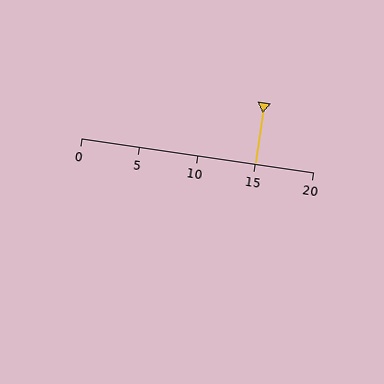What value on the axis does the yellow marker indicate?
The marker indicates approximately 15.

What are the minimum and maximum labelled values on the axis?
The axis runs from 0 to 20.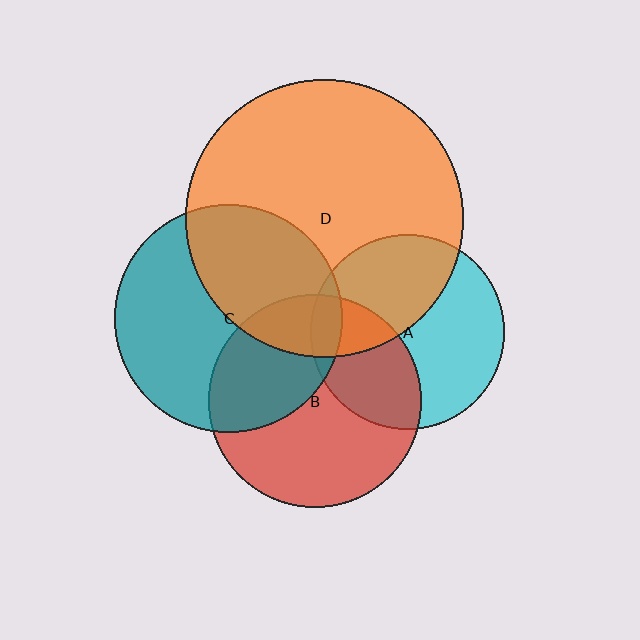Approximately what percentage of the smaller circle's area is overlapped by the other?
Approximately 10%.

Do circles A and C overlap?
Yes.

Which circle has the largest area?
Circle D (orange).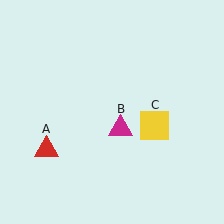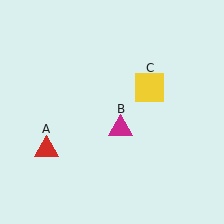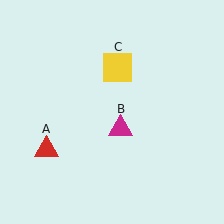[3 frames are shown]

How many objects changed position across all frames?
1 object changed position: yellow square (object C).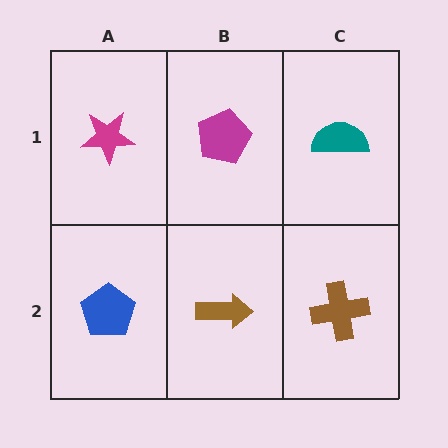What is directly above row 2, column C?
A teal semicircle.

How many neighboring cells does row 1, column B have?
3.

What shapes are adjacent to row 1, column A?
A blue pentagon (row 2, column A), a magenta pentagon (row 1, column B).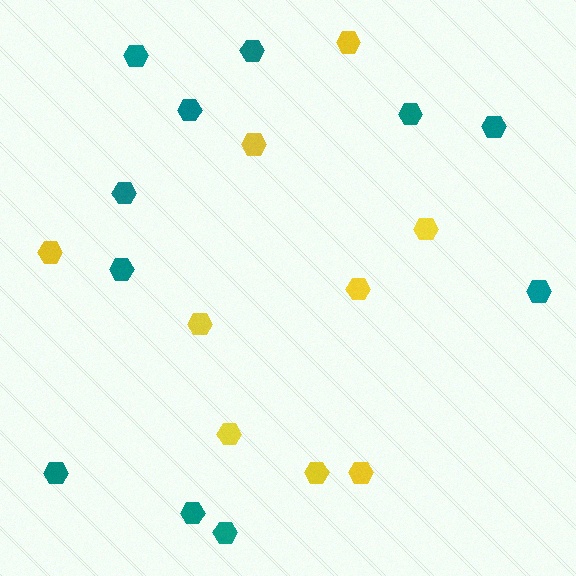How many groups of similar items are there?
There are 2 groups: one group of yellow hexagons (9) and one group of teal hexagons (11).